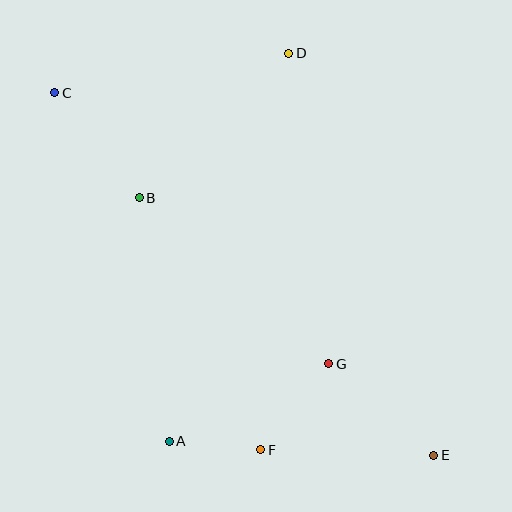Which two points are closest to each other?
Points A and F are closest to each other.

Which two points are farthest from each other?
Points C and E are farthest from each other.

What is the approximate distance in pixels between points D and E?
The distance between D and E is approximately 427 pixels.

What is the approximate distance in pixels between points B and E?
The distance between B and E is approximately 391 pixels.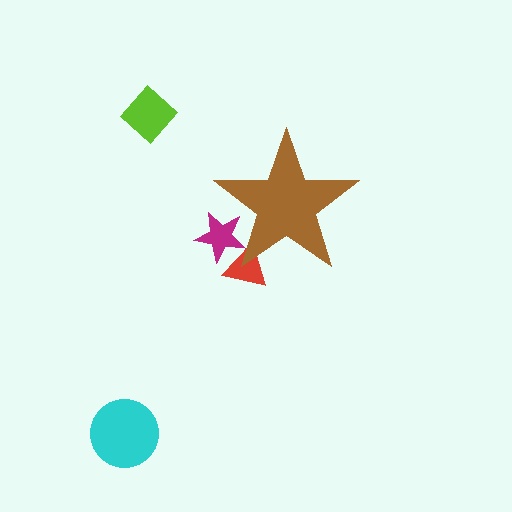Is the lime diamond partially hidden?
No, the lime diamond is fully visible.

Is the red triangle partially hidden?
Yes, the red triangle is partially hidden behind the brown star.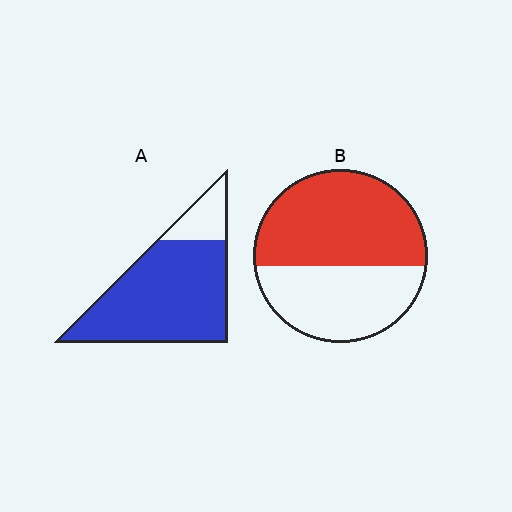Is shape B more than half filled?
Yes.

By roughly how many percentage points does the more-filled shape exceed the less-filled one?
By roughly 25 percentage points (A over B).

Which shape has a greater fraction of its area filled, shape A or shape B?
Shape A.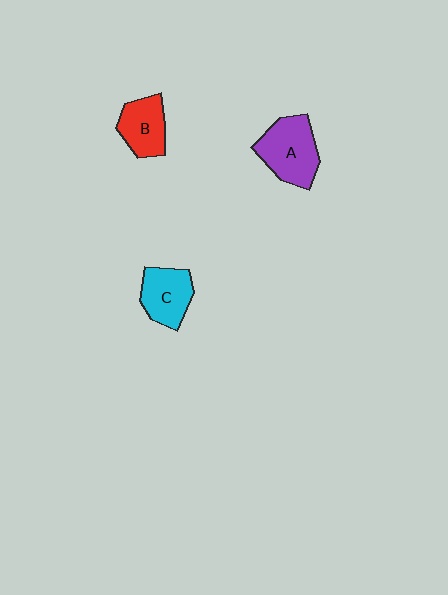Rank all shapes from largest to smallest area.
From largest to smallest: A (purple), C (cyan), B (red).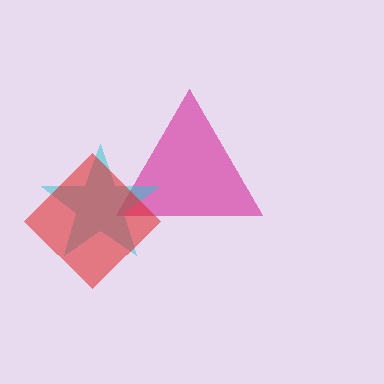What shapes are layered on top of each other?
The layered shapes are: a magenta triangle, a cyan star, a red diamond.